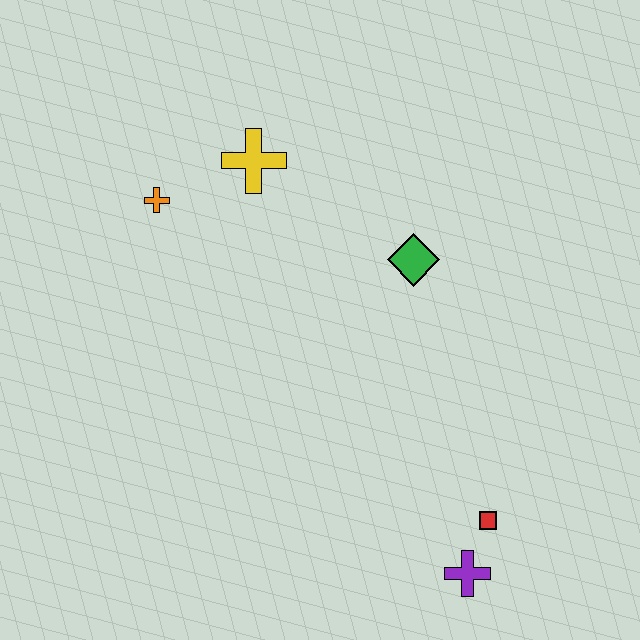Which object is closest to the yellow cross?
The orange cross is closest to the yellow cross.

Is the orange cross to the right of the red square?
No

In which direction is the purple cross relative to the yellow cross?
The purple cross is below the yellow cross.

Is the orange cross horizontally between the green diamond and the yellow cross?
No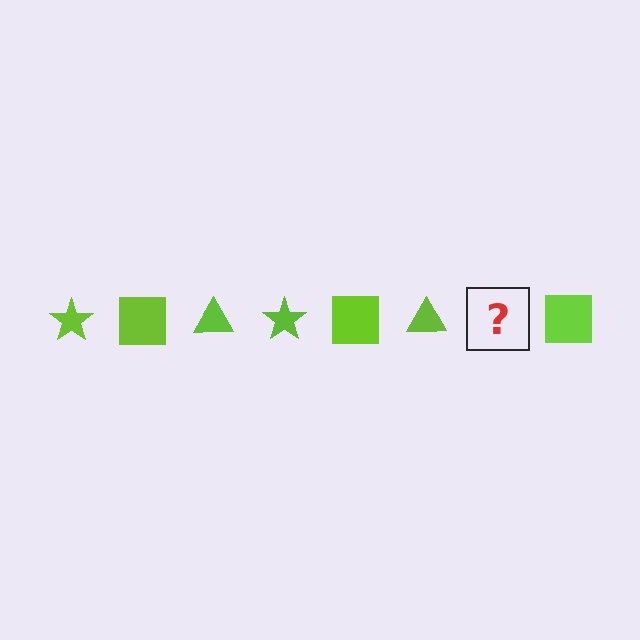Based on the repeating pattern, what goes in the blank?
The blank should be a lime star.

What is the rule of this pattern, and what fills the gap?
The rule is that the pattern cycles through star, square, triangle shapes in lime. The gap should be filled with a lime star.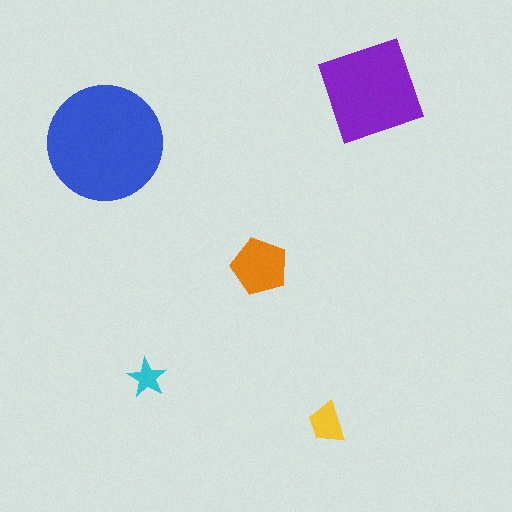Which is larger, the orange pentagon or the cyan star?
The orange pentagon.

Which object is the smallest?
The cyan star.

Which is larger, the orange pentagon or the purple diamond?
The purple diamond.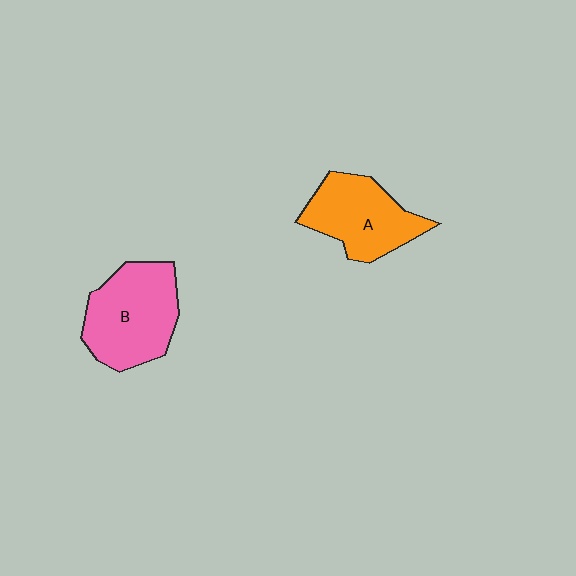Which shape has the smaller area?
Shape A (orange).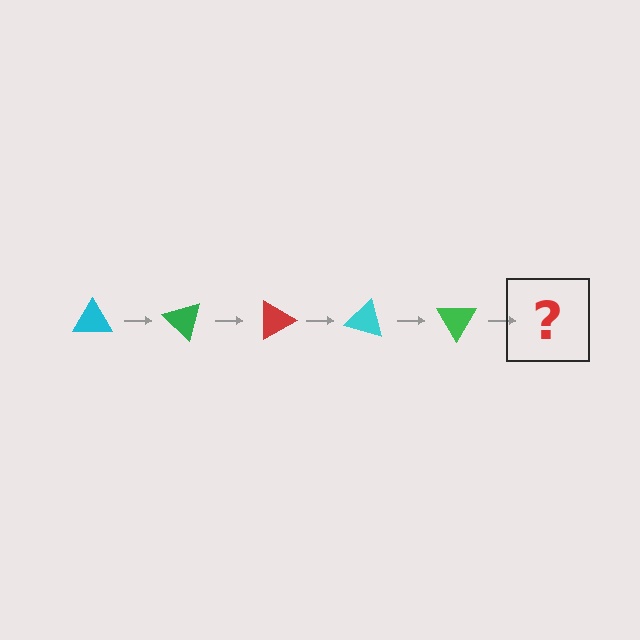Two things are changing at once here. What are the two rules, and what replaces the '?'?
The two rules are that it rotates 45 degrees each step and the color cycles through cyan, green, and red. The '?' should be a red triangle, rotated 225 degrees from the start.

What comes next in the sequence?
The next element should be a red triangle, rotated 225 degrees from the start.